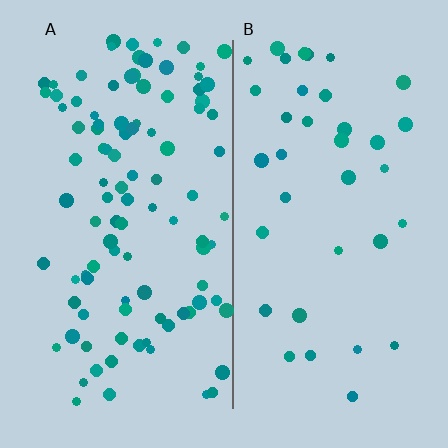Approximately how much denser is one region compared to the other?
Approximately 2.8× — region A over region B.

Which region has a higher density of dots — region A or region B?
A (the left).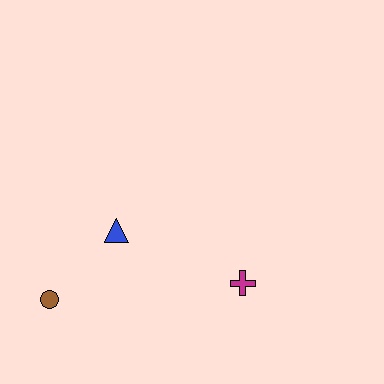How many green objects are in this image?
There are no green objects.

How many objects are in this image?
There are 3 objects.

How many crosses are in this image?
There is 1 cross.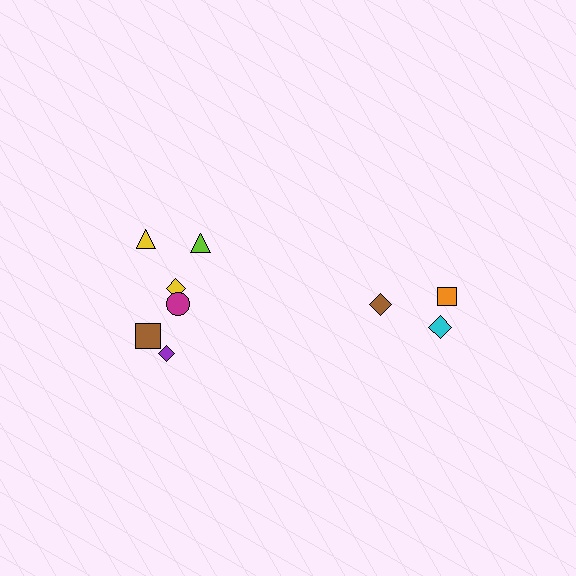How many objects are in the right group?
There are 3 objects.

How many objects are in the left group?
There are 6 objects.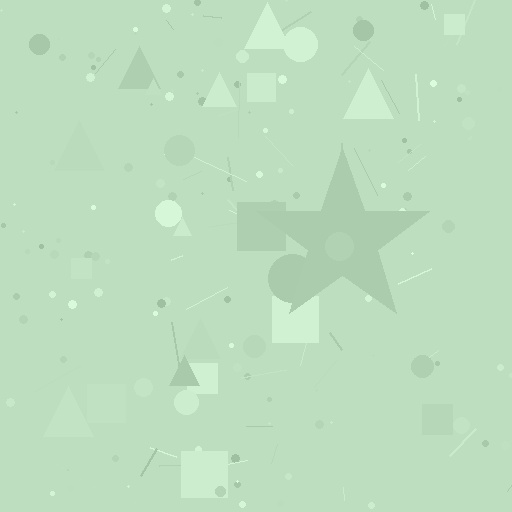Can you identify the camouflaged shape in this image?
The camouflaged shape is a star.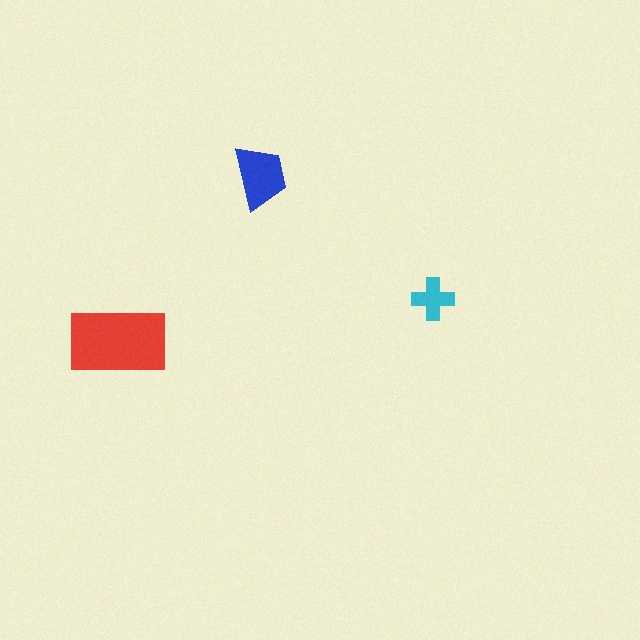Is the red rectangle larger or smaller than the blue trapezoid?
Larger.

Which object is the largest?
The red rectangle.